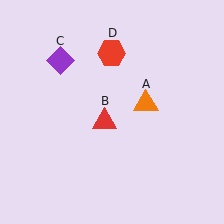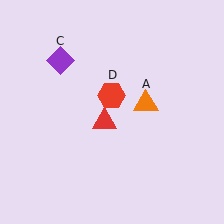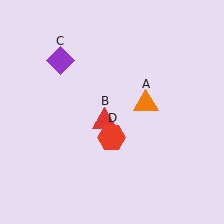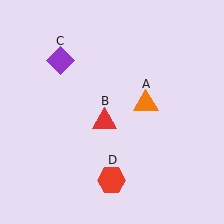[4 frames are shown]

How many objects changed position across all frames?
1 object changed position: red hexagon (object D).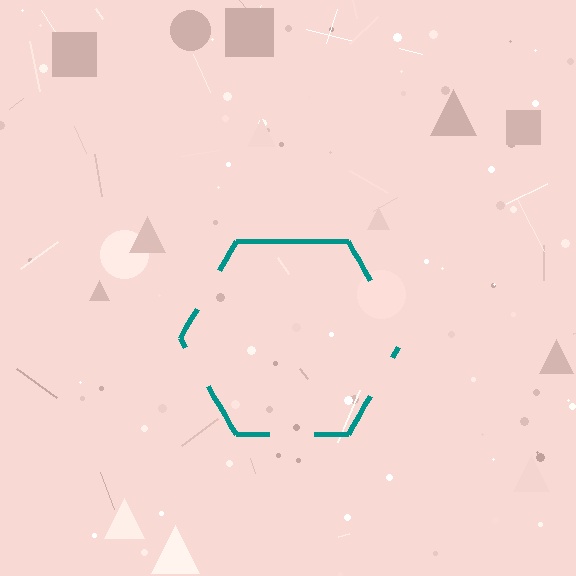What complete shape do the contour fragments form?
The contour fragments form a hexagon.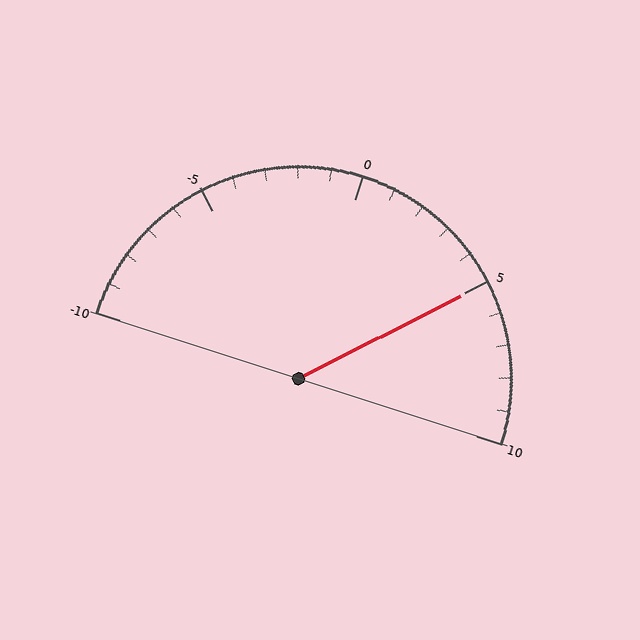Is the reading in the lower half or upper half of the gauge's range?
The reading is in the upper half of the range (-10 to 10).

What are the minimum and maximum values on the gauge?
The gauge ranges from -10 to 10.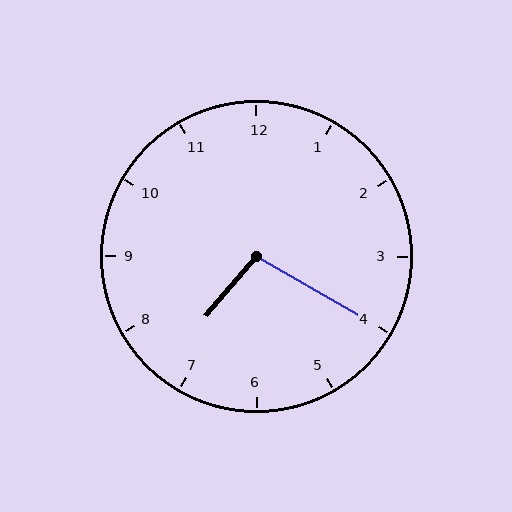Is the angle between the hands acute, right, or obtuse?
It is obtuse.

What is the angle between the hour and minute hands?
Approximately 100 degrees.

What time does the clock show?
7:20.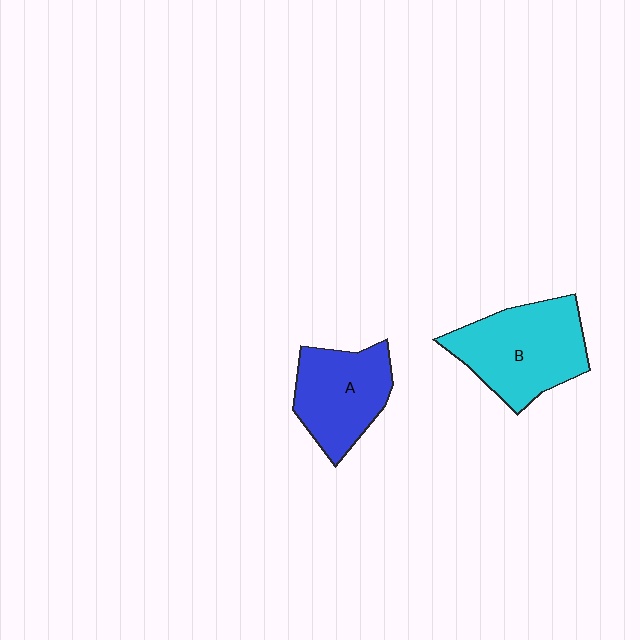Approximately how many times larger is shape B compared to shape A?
Approximately 1.3 times.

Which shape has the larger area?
Shape B (cyan).